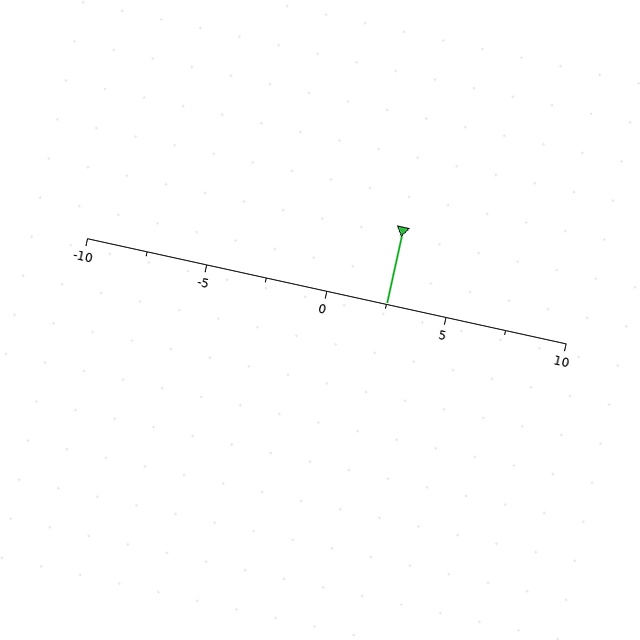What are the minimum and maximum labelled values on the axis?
The axis runs from -10 to 10.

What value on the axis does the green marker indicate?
The marker indicates approximately 2.5.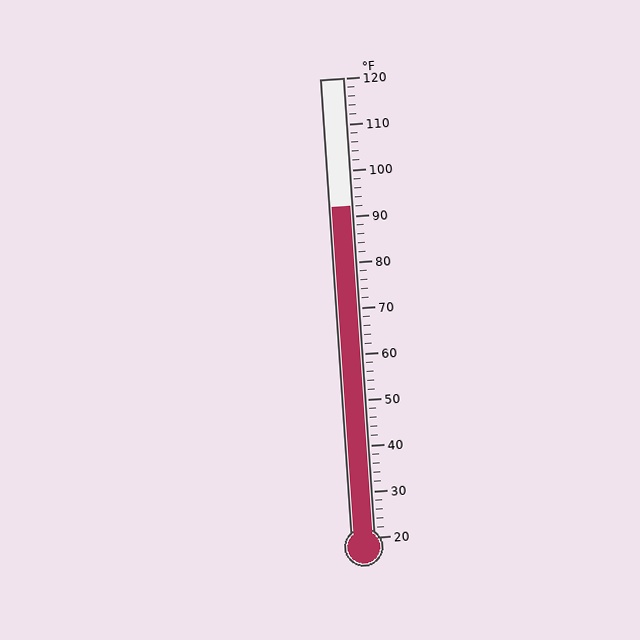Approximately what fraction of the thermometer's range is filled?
The thermometer is filled to approximately 70% of its range.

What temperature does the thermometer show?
The thermometer shows approximately 92°F.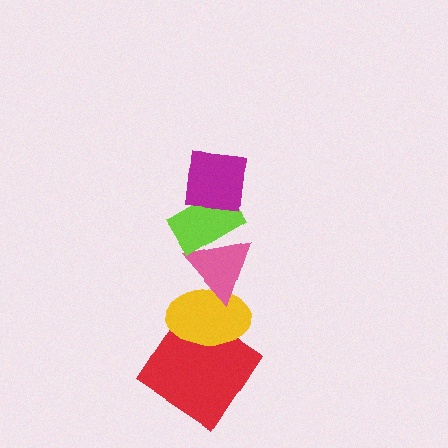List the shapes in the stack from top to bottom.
From top to bottom: the magenta square, the lime rectangle, the pink triangle, the yellow ellipse, the red diamond.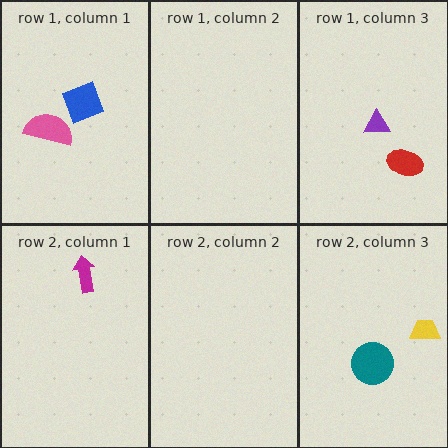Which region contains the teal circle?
The row 2, column 3 region.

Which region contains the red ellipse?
The row 1, column 3 region.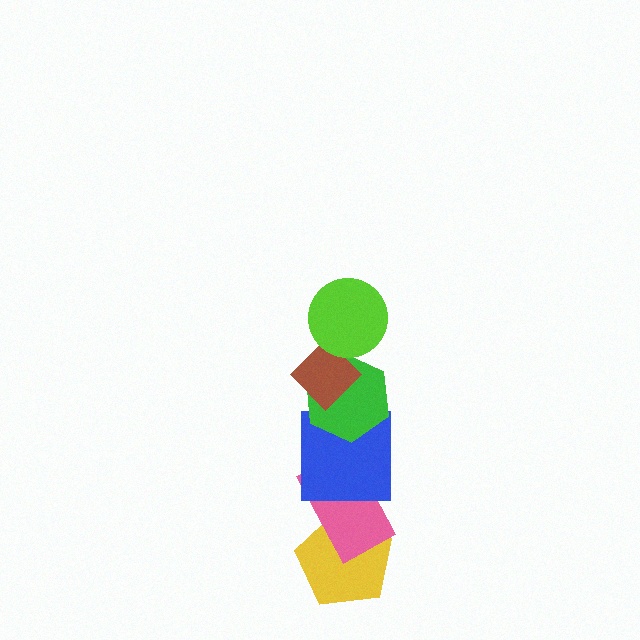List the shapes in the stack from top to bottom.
From top to bottom: the lime circle, the brown diamond, the green hexagon, the blue square, the pink rectangle, the yellow pentagon.